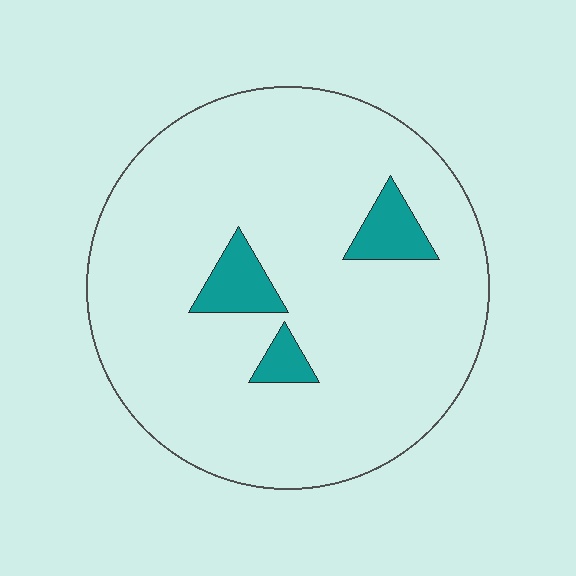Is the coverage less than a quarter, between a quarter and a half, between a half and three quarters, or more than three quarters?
Less than a quarter.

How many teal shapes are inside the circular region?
3.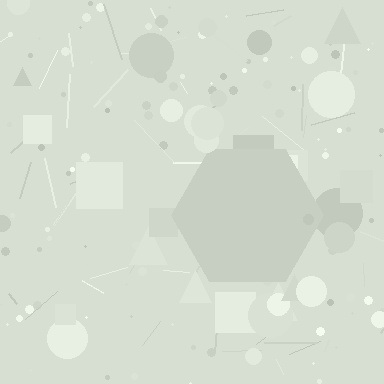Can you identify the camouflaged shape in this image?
The camouflaged shape is a hexagon.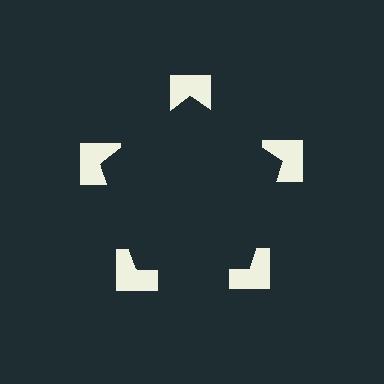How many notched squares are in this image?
There are 5 — one at each vertex of the illusory pentagon.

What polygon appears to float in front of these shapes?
An illusory pentagon — its edges are inferred from the aligned wedge cuts in the notched squares, not physically drawn.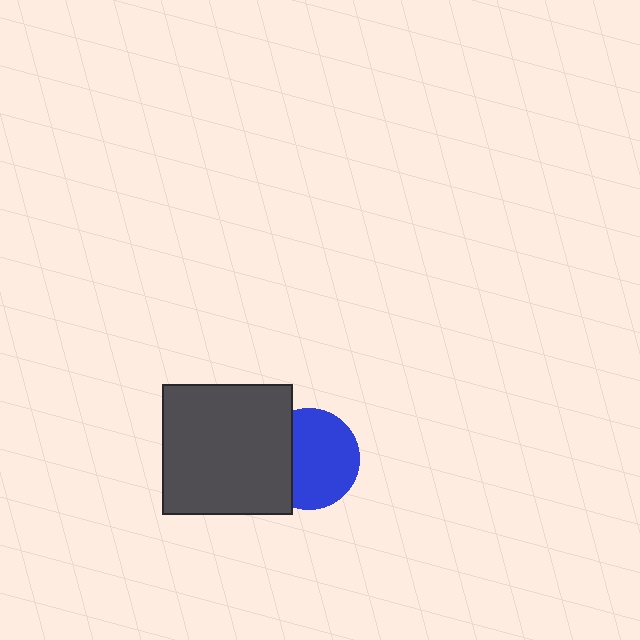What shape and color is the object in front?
The object in front is a dark gray square.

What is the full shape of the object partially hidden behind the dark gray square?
The partially hidden object is a blue circle.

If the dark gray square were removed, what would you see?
You would see the complete blue circle.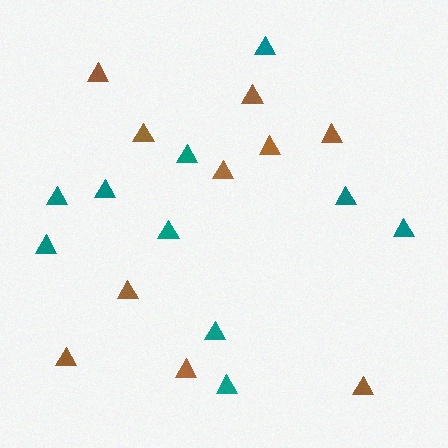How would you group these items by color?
There are 2 groups: one group of teal triangles (10) and one group of brown triangles (10).